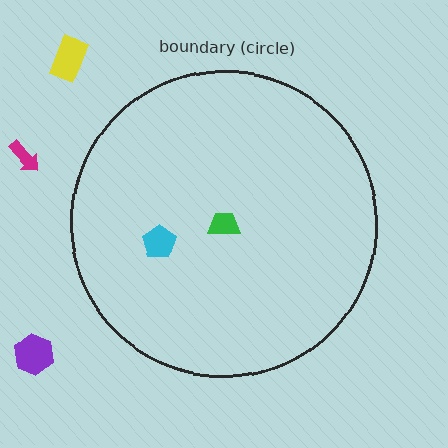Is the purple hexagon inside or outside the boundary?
Outside.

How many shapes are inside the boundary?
2 inside, 3 outside.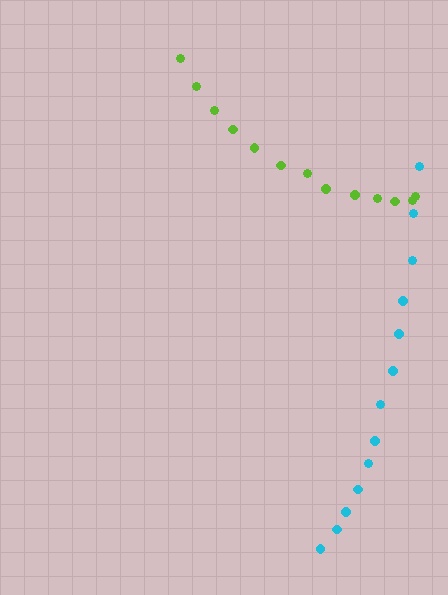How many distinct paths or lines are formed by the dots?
There are 2 distinct paths.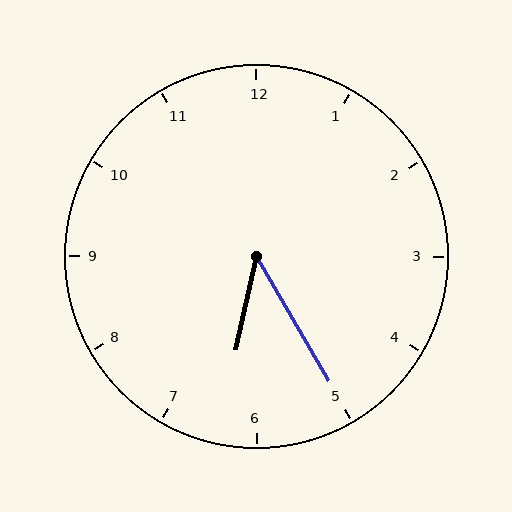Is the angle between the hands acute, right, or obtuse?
It is acute.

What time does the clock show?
6:25.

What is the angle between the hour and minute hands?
Approximately 42 degrees.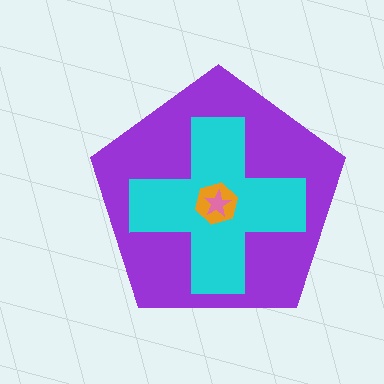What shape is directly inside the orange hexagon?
The pink star.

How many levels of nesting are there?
4.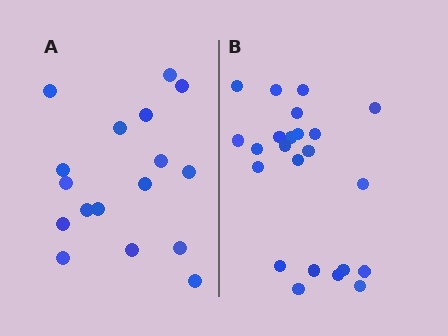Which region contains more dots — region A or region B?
Region B (the right region) has more dots.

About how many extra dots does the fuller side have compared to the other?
Region B has about 6 more dots than region A.